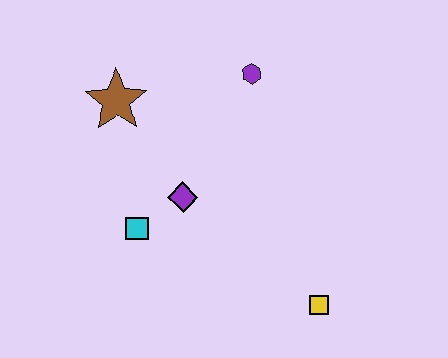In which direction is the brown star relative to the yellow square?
The brown star is above the yellow square.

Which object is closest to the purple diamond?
The cyan square is closest to the purple diamond.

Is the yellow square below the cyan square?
Yes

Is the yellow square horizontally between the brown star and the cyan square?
No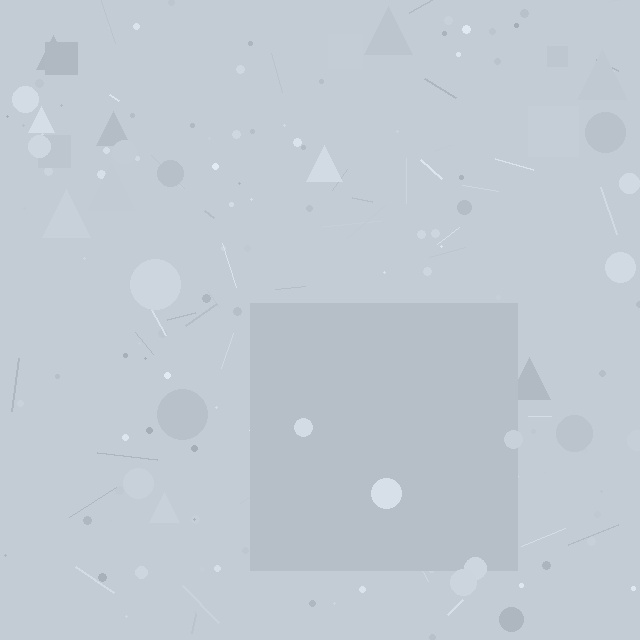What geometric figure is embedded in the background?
A square is embedded in the background.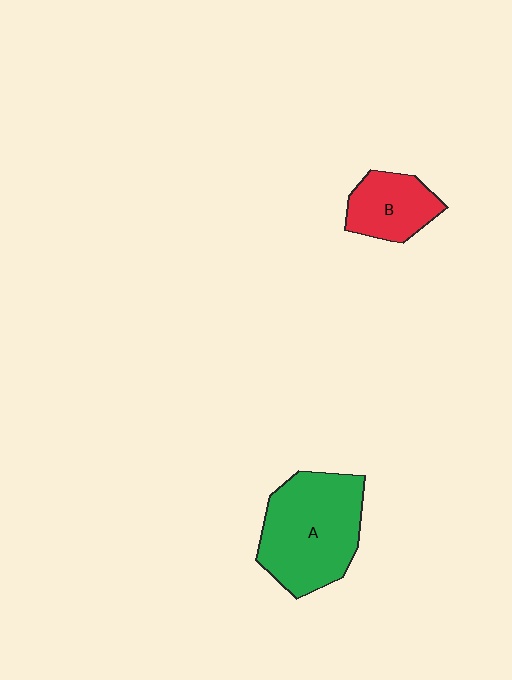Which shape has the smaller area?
Shape B (red).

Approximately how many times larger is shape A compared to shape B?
Approximately 2.0 times.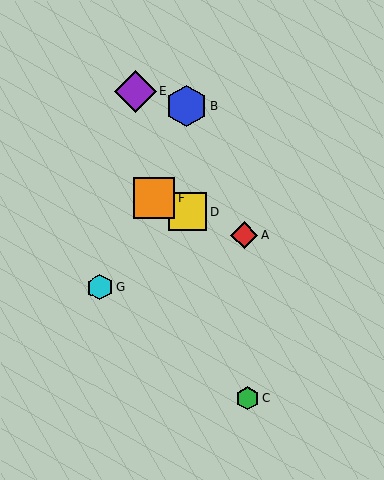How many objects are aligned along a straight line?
3 objects (A, D, F) are aligned along a straight line.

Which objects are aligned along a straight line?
Objects A, D, F are aligned along a straight line.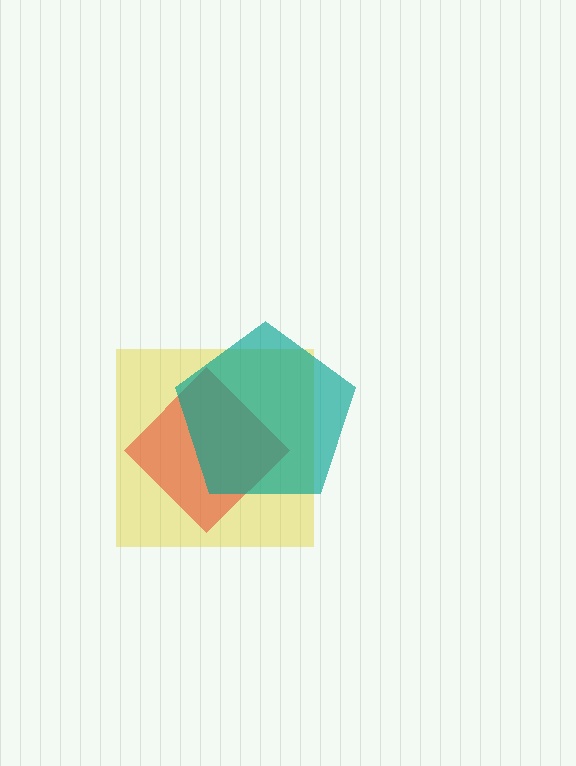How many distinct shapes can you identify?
There are 3 distinct shapes: a yellow square, a red diamond, a teal pentagon.